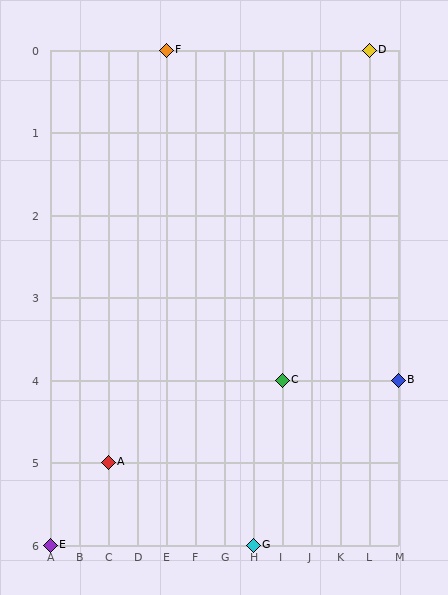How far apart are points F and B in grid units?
Points F and B are 8 columns and 4 rows apart (about 8.9 grid units diagonally).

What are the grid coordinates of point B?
Point B is at grid coordinates (M, 4).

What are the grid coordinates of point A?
Point A is at grid coordinates (C, 5).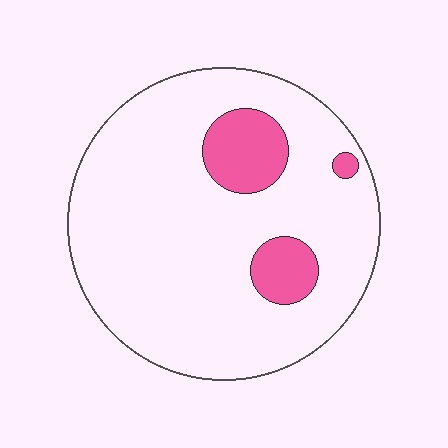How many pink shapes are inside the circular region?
3.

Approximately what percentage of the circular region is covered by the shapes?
Approximately 15%.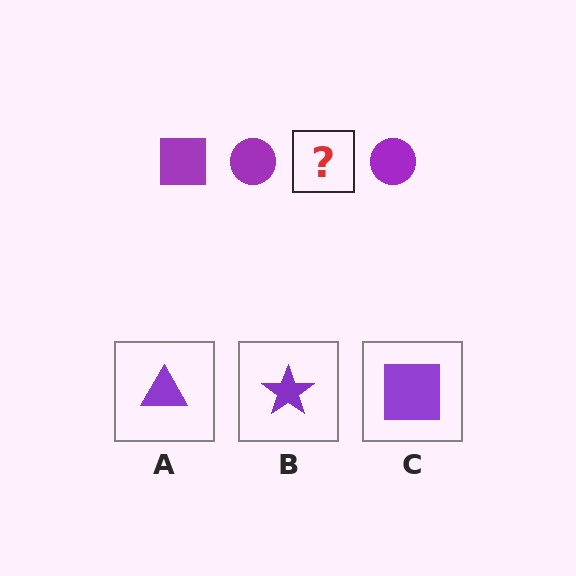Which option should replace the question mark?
Option C.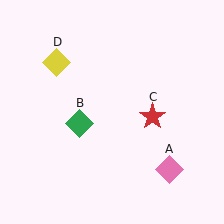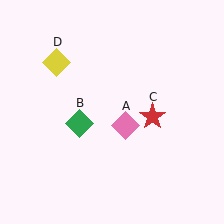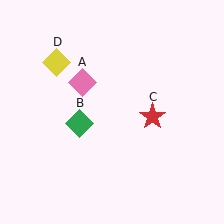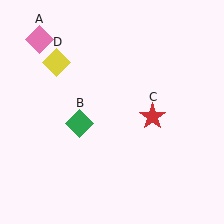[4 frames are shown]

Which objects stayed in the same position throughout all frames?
Green diamond (object B) and red star (object C) and yellow diamond (object D) remained stationary.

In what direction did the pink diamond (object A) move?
The pink diamond (object A) moved up and to the left.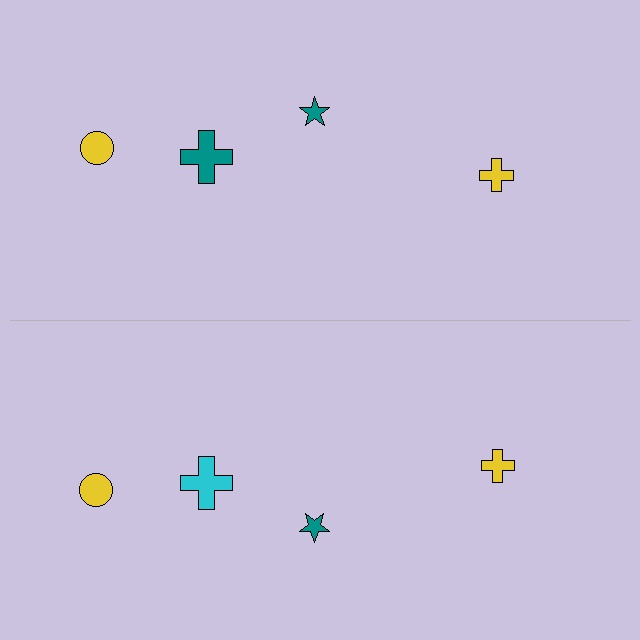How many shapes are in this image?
There are 8 shapes in this image.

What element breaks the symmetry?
The cyan cross on the bottom side breaks the symmetry — its mirror counterpart is teal.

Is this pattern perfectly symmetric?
No, the pattern is not perfectly symmetric. The cyan cross on the bottom side breaks the symmetry — its mirror counterpart is teal.